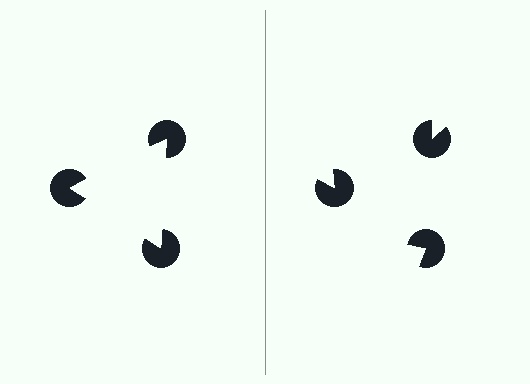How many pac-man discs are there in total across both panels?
6 — 3 on each side.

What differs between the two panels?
The pac-man discs are positioned identically on both sides; only the wedge orientations differ. On the left they align to a triangle; on the right they are misaligned.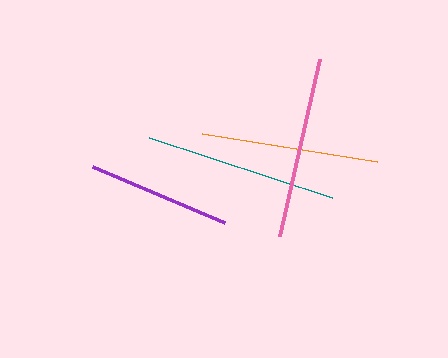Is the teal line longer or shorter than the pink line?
The teal line is longer than the pink line.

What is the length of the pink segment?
The pink segment is approximately 182 pixels long.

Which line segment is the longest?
The teal line is the longest at approximately 193 pixels.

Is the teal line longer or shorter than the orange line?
The teal line is longer than the orange line.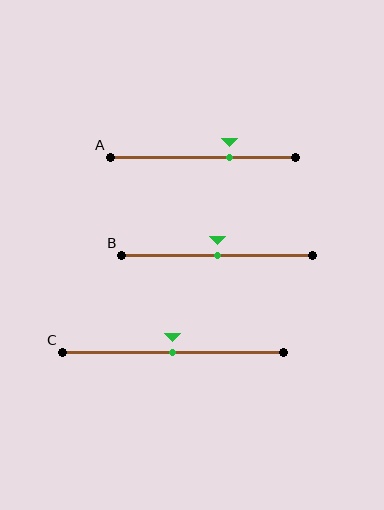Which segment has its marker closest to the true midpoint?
Segment B has its marker closest to the true midpoint.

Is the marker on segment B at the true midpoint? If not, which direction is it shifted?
Yes, the marker on segment B is at the true midpoint.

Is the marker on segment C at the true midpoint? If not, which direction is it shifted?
Yes, the marker on segment C is at the true midpoint.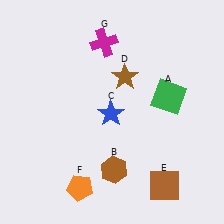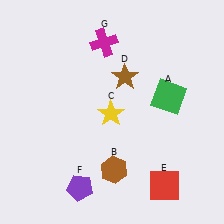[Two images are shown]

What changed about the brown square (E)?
In Image 1, E is brown. In Image 2, it changed to red.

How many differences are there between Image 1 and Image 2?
There are 3 differences between the two images.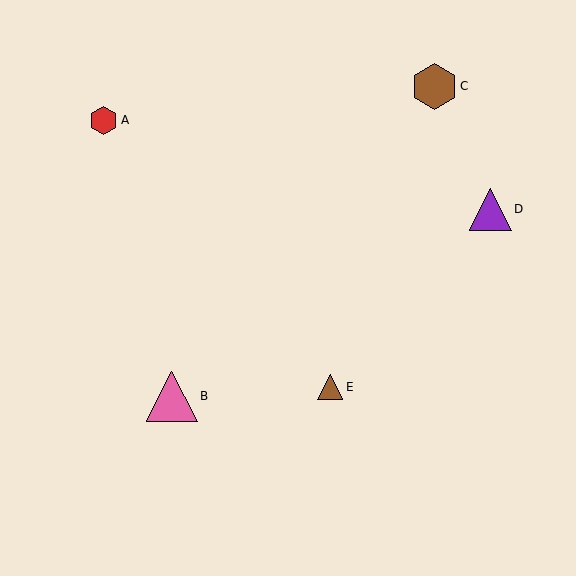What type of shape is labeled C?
Shape C is a brown hexagon.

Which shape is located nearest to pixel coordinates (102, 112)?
The red hexagon (labeled A) at (104, 120) is nearest to that location.